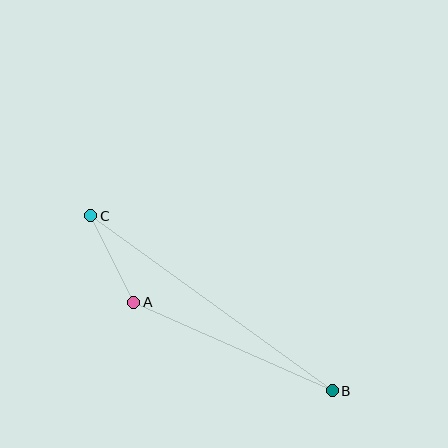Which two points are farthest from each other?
Points B and C are farthest from each other.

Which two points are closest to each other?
Points A and C are closest to each other.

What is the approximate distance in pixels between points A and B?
The distance between A and B is approximately 218 pixels.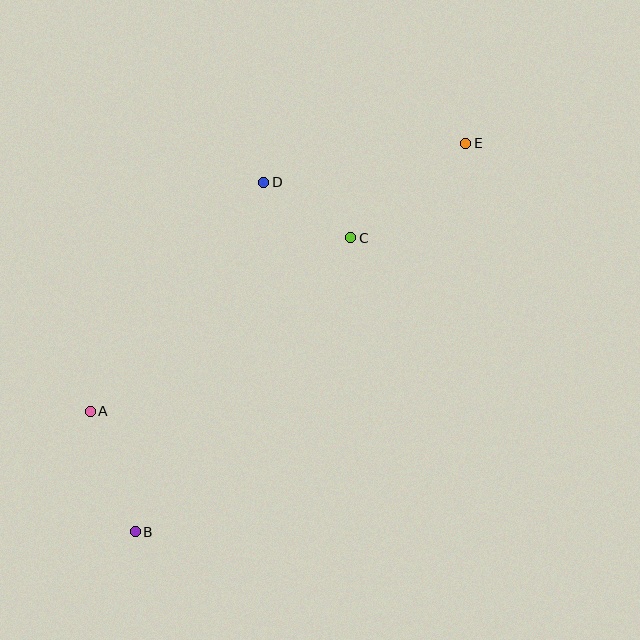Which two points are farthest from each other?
Points B and E are farthest from each other.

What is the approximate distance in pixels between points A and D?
The distance between A and D is approximately 287 pixels.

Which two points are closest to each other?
Points C and D are closest to each other.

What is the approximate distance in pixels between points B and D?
The distance between B and D is approximately 373 pixels.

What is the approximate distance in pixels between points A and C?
The distance between A and C is approximately 313 pixels.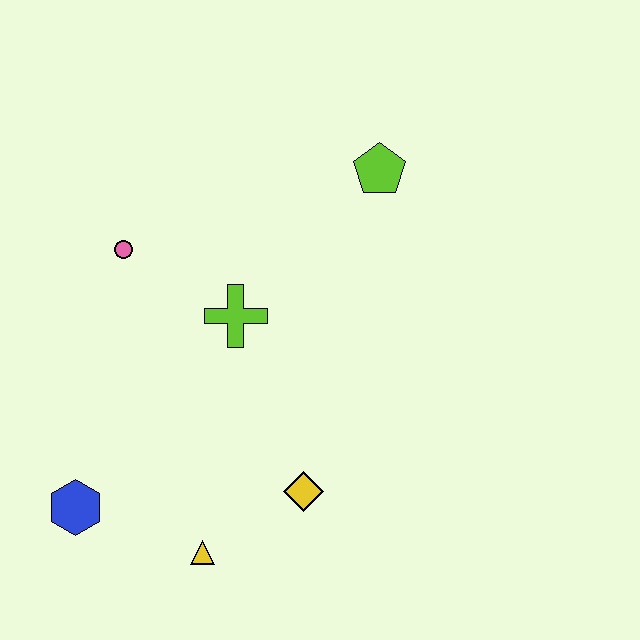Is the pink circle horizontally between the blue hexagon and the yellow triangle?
Yes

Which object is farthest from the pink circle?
The yellow triangle is farthest from the pink circle.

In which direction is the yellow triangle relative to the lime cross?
The yellow triangle is below the lime cross.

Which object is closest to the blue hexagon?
The yellow triangle is closest to the blue hexagon.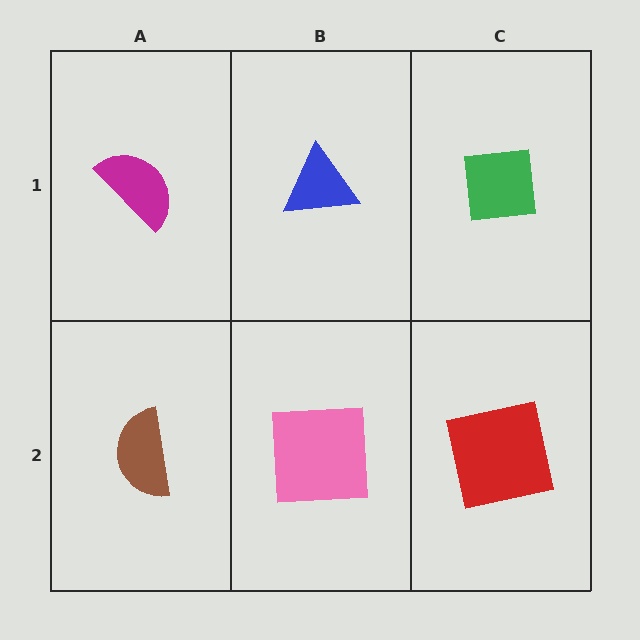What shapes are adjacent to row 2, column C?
A green square (row 1, column C), a pink square (row 2, column B).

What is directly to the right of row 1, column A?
A blue triangle.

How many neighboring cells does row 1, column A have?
2.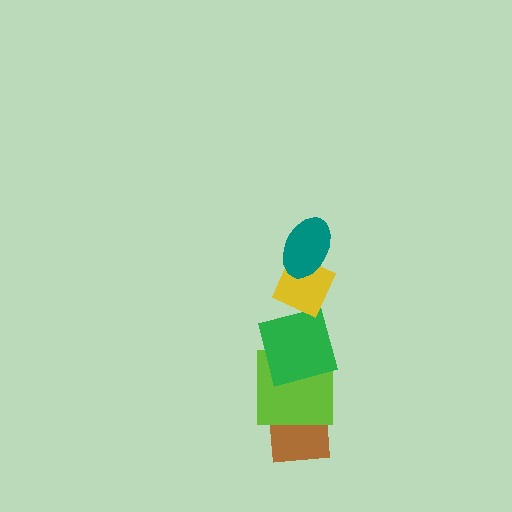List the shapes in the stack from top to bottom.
From top to bottom: the teal ellipse, the yellow diamond, the green square, the lime square, the brown square.